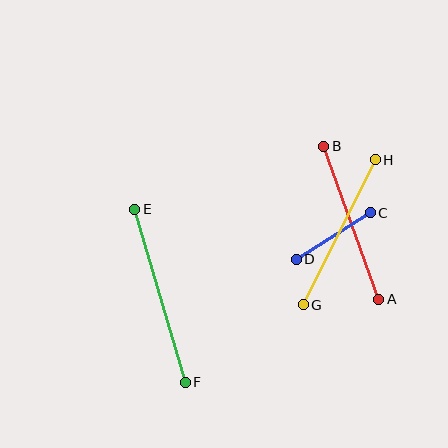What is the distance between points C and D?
The distance is approximately 88 pixels.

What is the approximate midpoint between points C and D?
The midpoint is at approximately (333, 236) pixels.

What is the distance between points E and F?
The distance is approximately 180 pixels.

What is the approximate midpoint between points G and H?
The midpoint is at approximately (339, 232) pixels.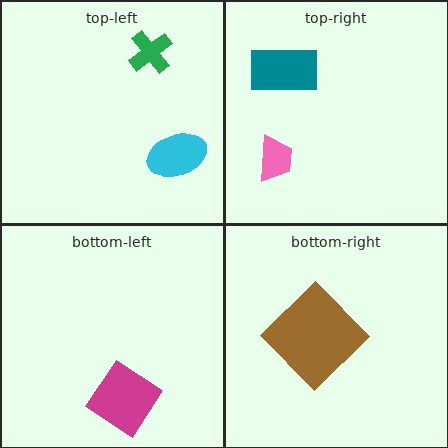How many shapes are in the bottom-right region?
1.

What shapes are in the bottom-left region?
The magenta diamond.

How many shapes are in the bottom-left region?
1.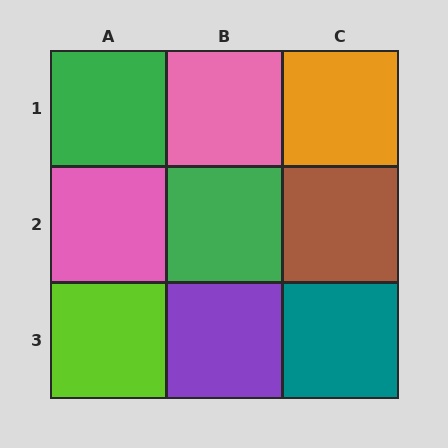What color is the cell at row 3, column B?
Purple.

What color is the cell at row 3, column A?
Lime.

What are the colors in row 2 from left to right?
Pink, green, brown.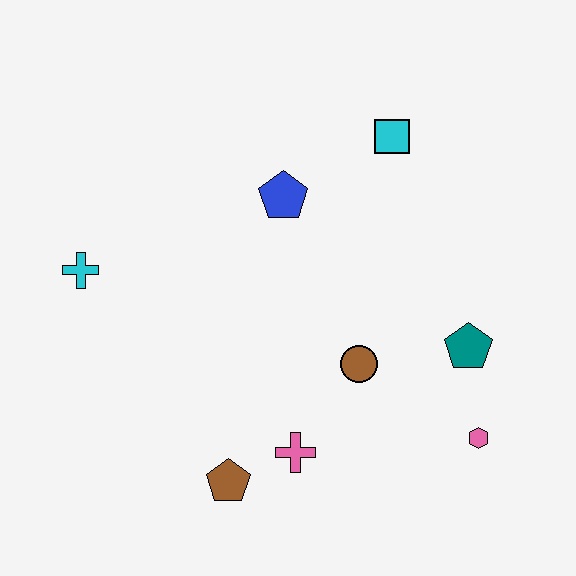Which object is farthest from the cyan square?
The brown pentagon is farthest from the cyan square.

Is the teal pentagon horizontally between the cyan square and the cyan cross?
No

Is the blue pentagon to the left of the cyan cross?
No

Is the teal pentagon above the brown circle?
Yes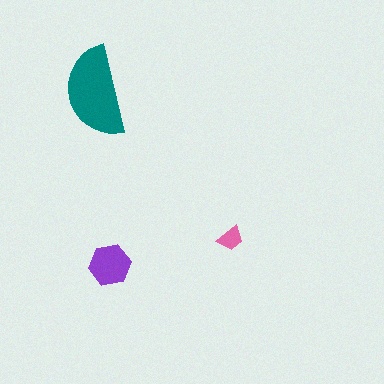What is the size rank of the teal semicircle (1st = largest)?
1st.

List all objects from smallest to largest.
The pink trapezoid, the purple hexagon, the teal semicircle.